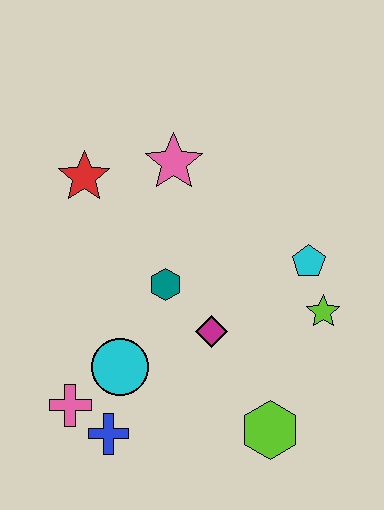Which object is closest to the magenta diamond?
The teal hexagon is closest to the magenta diamond.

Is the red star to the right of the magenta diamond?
No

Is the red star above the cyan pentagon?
Yes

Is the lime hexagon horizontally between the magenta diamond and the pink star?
No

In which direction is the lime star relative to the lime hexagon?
The lime star is above the lime hexagon.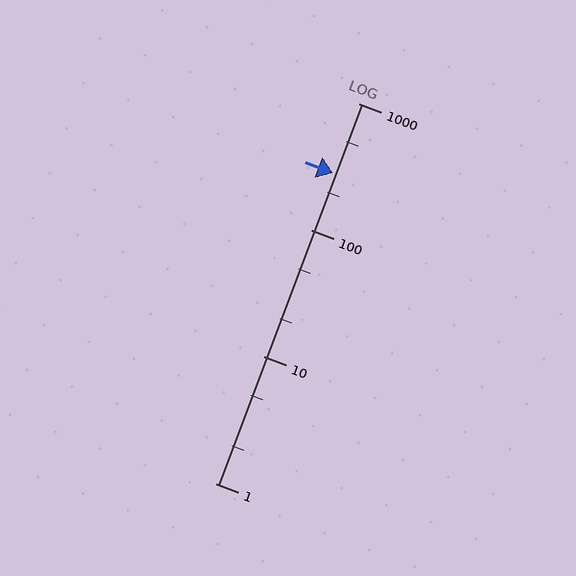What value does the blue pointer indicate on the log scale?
The pointer indicates approximately 280.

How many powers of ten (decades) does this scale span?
The scale spans 3 decades, from 1 to 1000.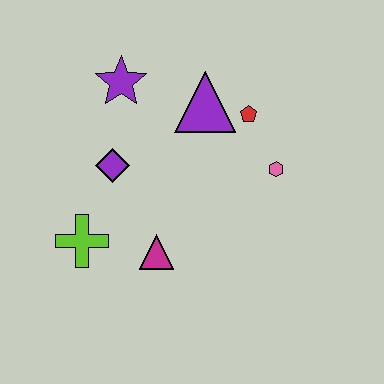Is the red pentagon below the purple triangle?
Yes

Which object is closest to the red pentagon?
The purple triangle is closest to the red pentagon.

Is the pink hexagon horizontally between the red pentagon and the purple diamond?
No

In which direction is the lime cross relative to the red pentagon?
The lime cross is to the left of the red pentagon.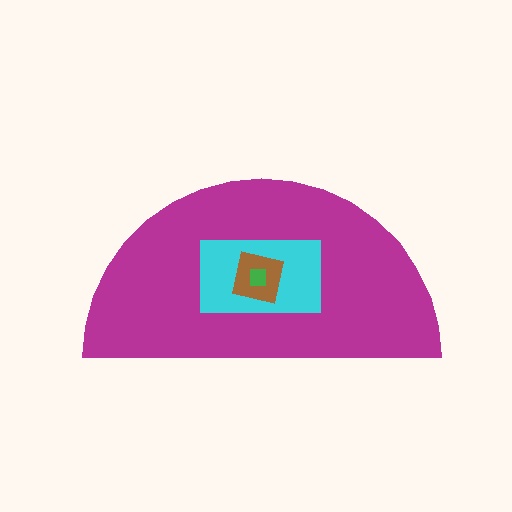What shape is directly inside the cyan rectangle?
The brown square.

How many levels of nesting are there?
4.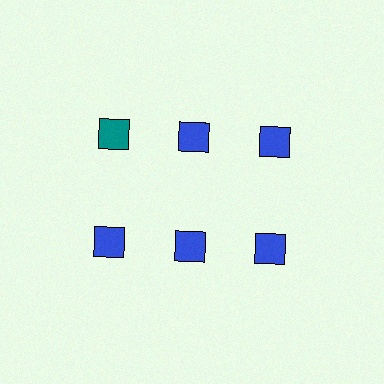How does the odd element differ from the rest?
It has a different color: teal instead of blue.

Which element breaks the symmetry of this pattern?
The teal square in the top row, leftmost column breaks the symmetry. All other shapes are blue squares.